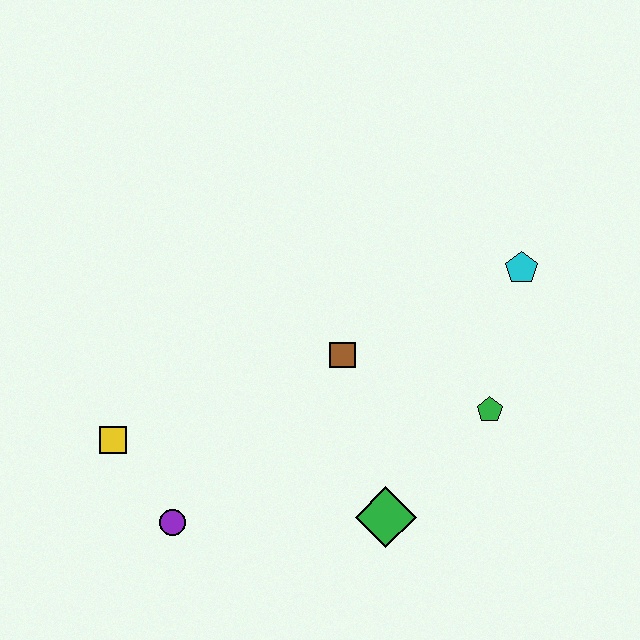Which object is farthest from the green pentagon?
The yellow square is farthest from the green pentagon.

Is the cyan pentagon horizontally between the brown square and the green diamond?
No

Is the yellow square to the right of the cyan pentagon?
No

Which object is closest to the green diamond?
The green pentagon is closest to the green diamond.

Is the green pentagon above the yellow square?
Yes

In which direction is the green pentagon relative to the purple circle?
The green pentagon is to the right of the purple circle.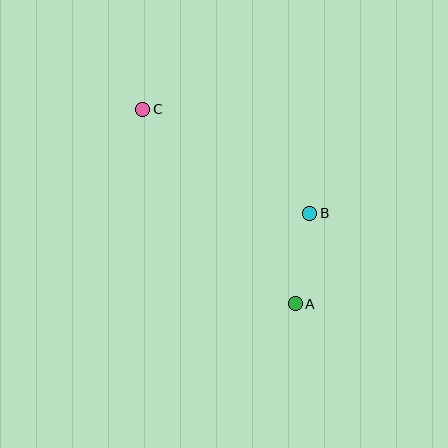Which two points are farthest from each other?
Points A and C are farthest from each other.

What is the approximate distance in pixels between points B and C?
The distance between B and C is approximately 197 pixels.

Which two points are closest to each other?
Points A and B are closest to each other.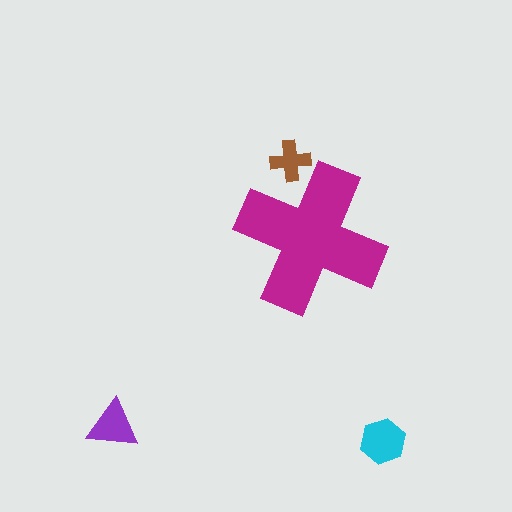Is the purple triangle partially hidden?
No, the purple triangle is fully visible.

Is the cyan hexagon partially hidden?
No, the cyan hexagon is fully visible.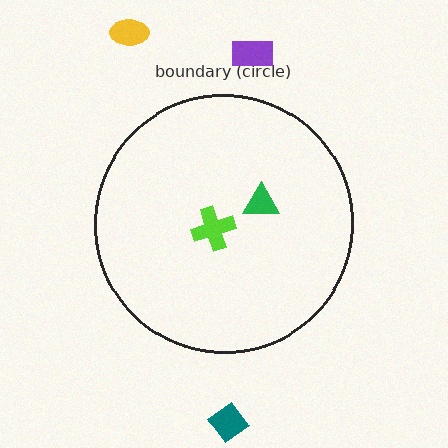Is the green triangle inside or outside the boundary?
Inside.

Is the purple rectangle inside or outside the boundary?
Outside.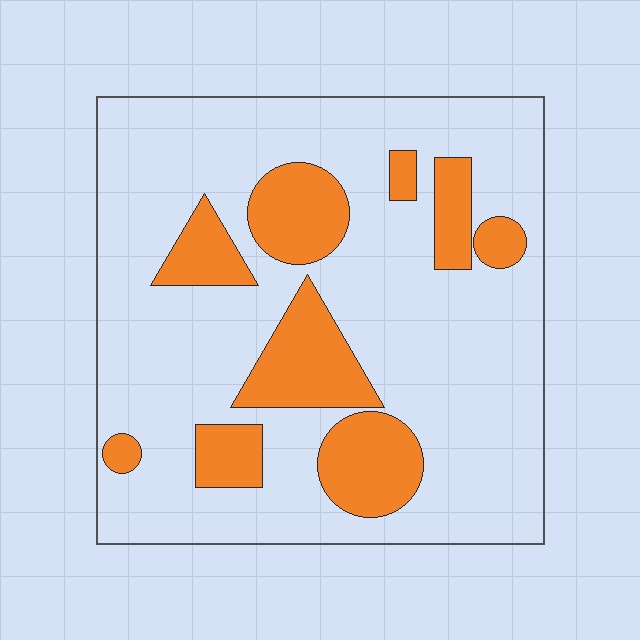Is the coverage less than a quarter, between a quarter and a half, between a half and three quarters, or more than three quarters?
Less than a quarter.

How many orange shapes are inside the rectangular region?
9.